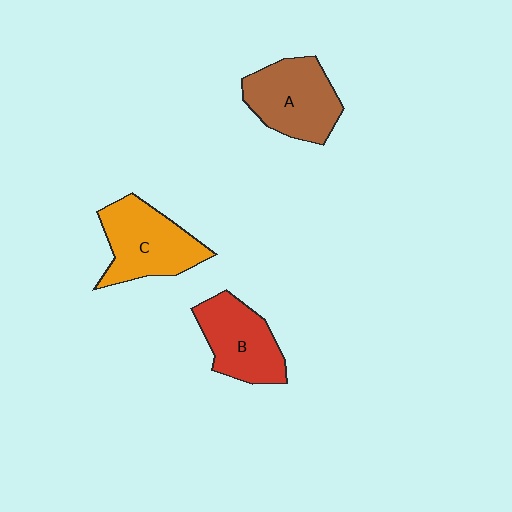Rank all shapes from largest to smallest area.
From largest to smallest: C (orange), A (brown), B (red).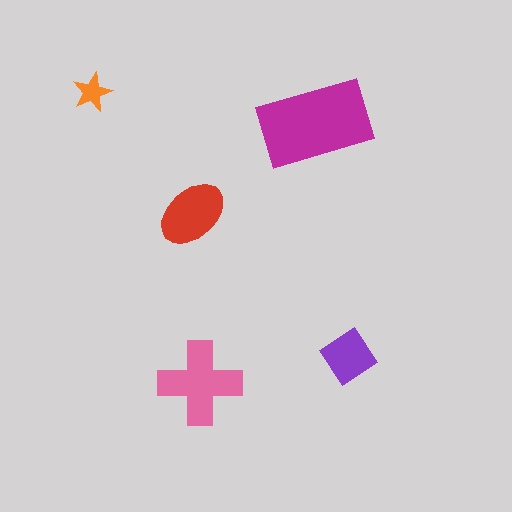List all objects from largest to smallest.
The magenta rectangle, the pink cross, the red ellipse, the purple diamond, the orange star.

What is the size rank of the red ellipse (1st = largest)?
3rd.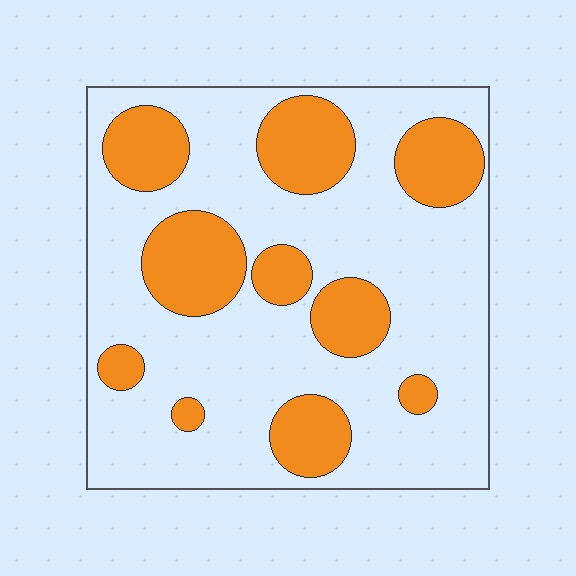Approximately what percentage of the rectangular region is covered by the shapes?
Approximately 30%.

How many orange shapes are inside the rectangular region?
10.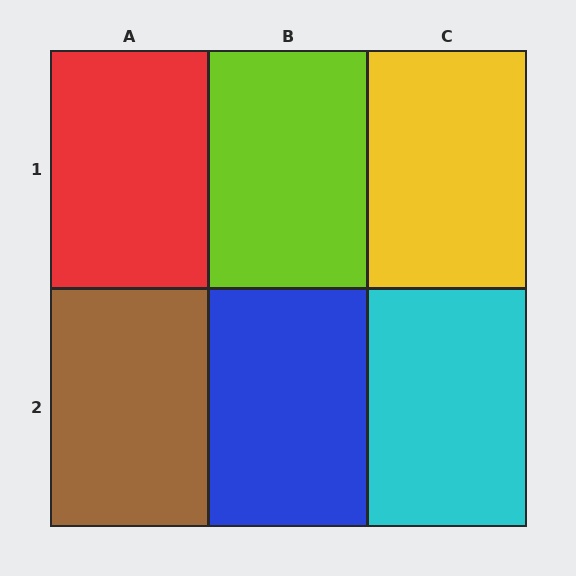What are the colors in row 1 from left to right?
Red, lime, yellow.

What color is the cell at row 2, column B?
Blue.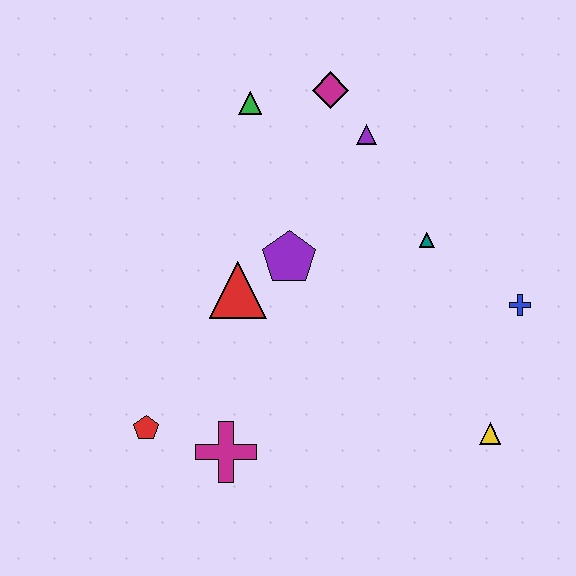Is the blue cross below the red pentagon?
No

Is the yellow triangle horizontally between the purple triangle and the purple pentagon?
No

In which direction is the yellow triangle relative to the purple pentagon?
The yellow triangle is to the right of the purple pentagon.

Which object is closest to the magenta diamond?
The purple triangle is closest to the magenta diamond.